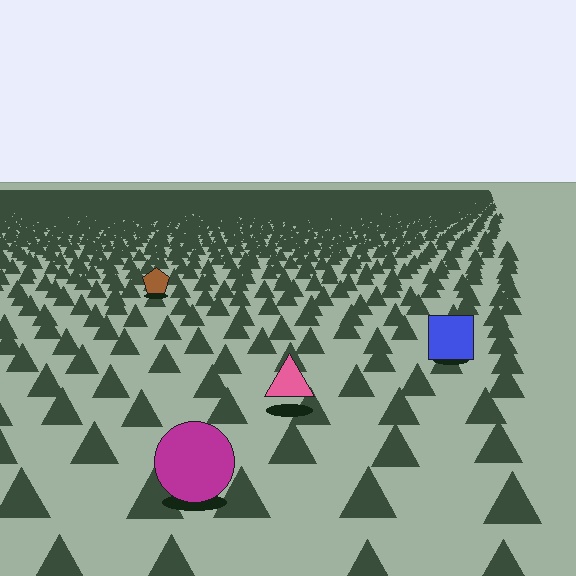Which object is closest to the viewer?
The magenta circle is closest. The texture marks near it are larger and more spread out.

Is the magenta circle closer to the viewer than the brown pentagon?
Yes. The magenta circle is closer — you can tell from the texture gradient: the ground texture is coarser near it.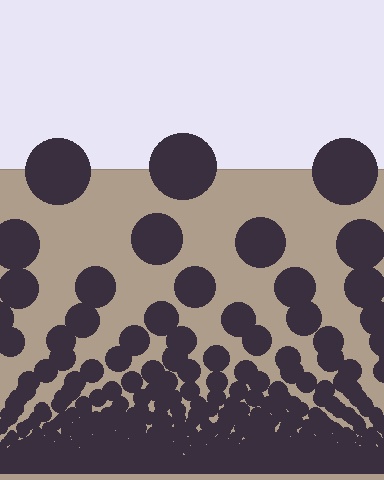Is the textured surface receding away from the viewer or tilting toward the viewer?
The surface appears to tilt toward the viewer. Texture elements get larger and sparser toward the top.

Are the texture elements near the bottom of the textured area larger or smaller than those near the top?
Smaller. The gradient is inverted — elements near the bottom are smaller and denser.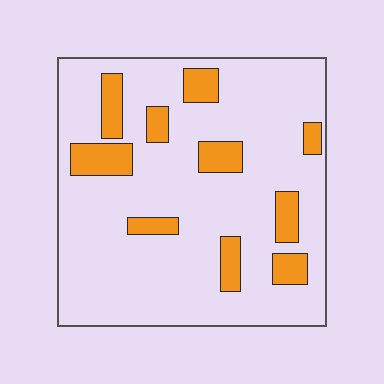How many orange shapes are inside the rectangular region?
10.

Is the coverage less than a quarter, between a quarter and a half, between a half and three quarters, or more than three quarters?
Less than a quarter.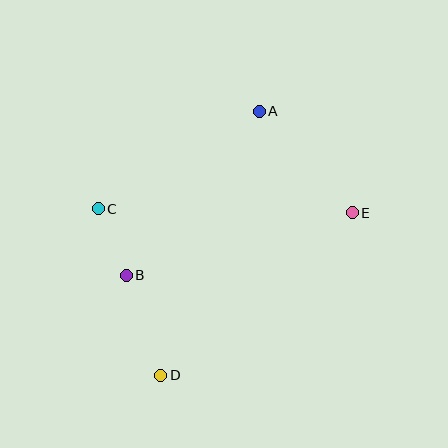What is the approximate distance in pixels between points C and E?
The distance between C and E is approximately 254 pixels.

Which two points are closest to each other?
Points B and C are closest to each other.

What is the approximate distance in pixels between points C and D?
The distance between C and D is approximately 178 pixels.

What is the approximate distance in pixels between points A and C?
The distance between A and C is approximately 188 pixels.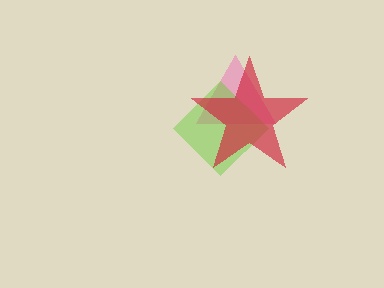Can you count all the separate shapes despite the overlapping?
Yes, there are 3 separate shapes.